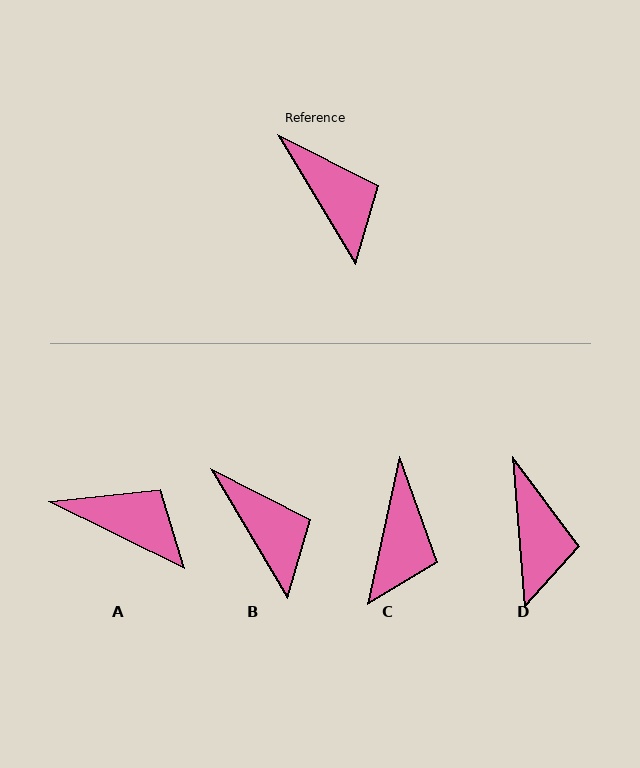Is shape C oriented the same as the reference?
No, it is off by about 43 degrees.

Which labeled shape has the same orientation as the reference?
B.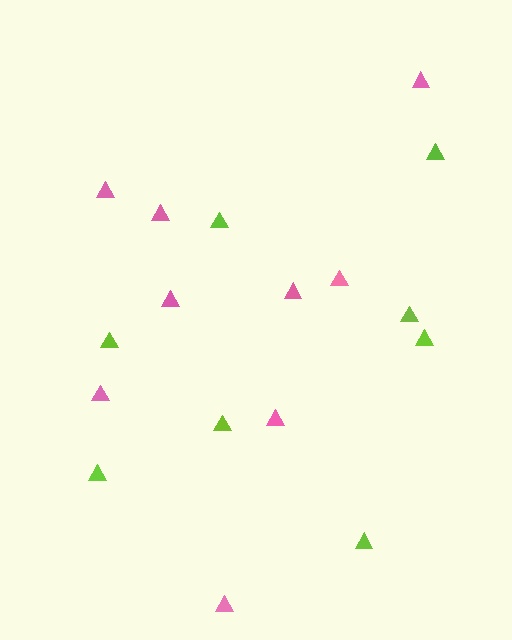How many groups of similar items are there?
There are 2 groups: one group of lime triangles (8) and one group of pink triangles (9).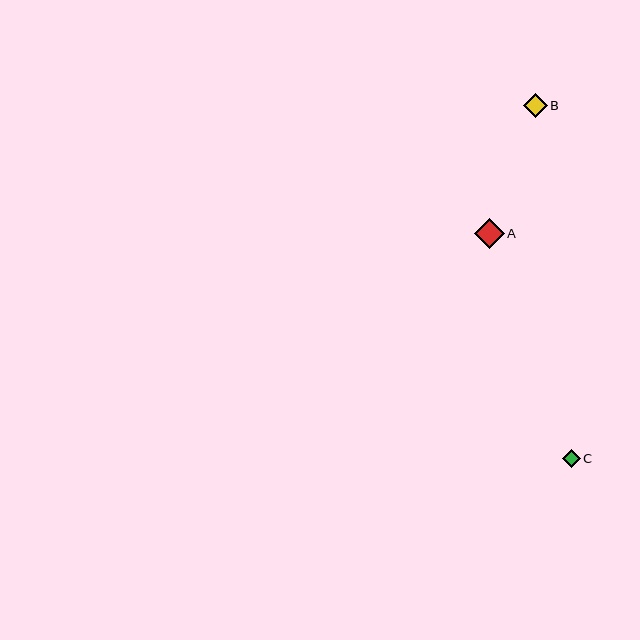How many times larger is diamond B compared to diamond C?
Diamond B is approximately 1.3 times the size of diamond C.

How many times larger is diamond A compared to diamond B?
Diamond A is approximately 1.2 times the size of diamond B.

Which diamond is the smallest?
Diamond C is the smallest with a size of approximately 18 pixels.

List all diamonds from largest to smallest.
From largest to smallest: A, B, C.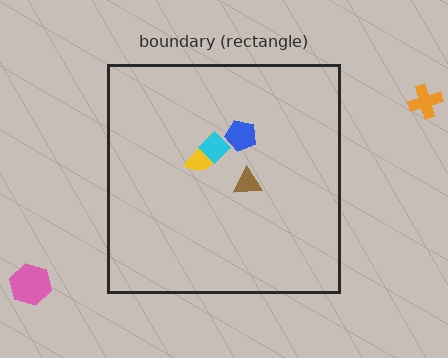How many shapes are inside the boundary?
4 inside, 2 outside.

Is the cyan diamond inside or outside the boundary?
Inside.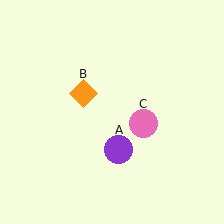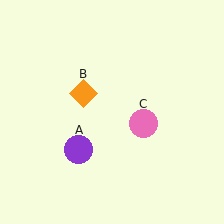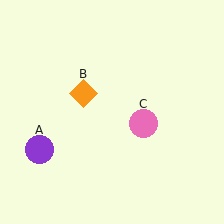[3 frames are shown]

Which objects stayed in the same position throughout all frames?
Orange diamond (object B) and pink circle (object C) remained stationary.